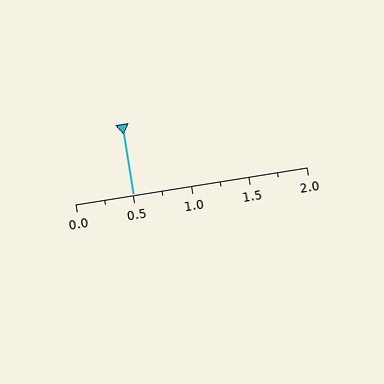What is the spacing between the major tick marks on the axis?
The major ticks are spaced 0.5 apart.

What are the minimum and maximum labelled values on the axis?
The axis runs from 0.0 to 2.0.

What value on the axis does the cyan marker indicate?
The marker indicates approximately 0.5.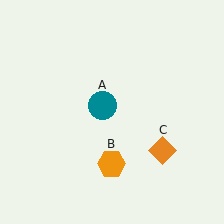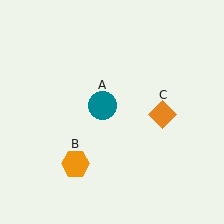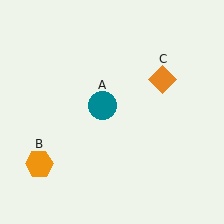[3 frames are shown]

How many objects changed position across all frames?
2 objects changed position: orange hexagon (object B), orange diamond (object C).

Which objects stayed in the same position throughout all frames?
Teal circle (object A) remained stationary.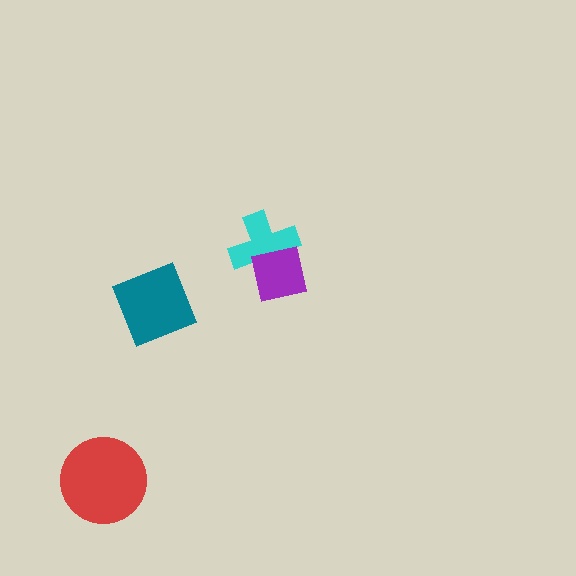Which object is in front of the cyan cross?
The purple square is in front of the cyan cross.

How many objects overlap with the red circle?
0 objects overlap with the red circle.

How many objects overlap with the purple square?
1 object overlaps with the purple square.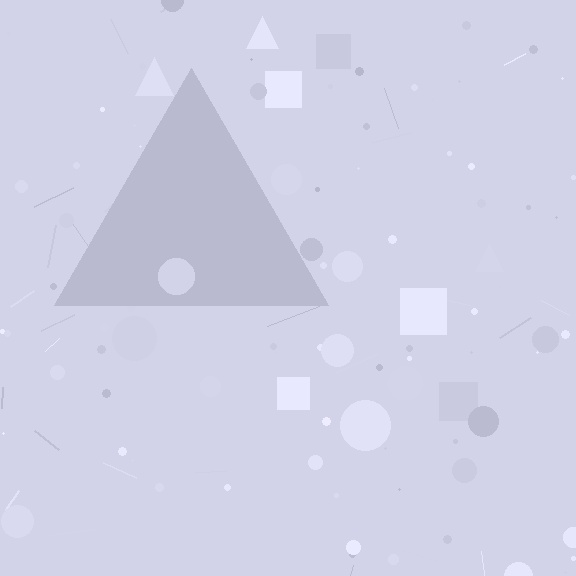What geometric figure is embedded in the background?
A triangle is embedded in the background.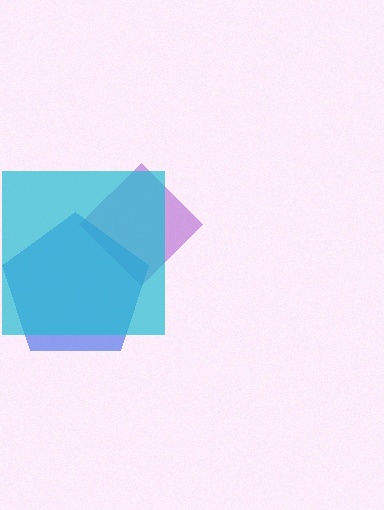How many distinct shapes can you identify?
There are 3 distinct shapes: a purple diamond, a blue pentagon, a cyan square.